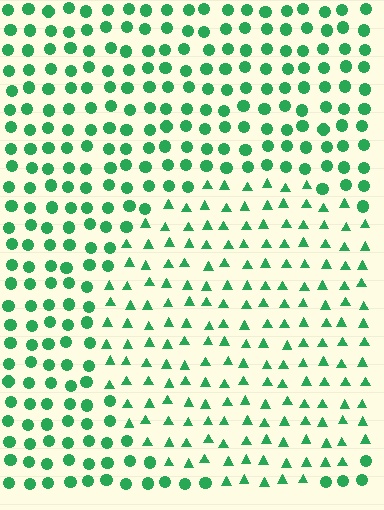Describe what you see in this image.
The image is filled with small green elements arranged in a uniform grid. A circle-shaped region contains triangles, while the surrounding area contains circles. The boundary is defined purely by the change in element shape.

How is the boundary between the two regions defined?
The boundary is defined by a change in element shape: triangles inside vs. circles outside. All elements share the same color and spacing.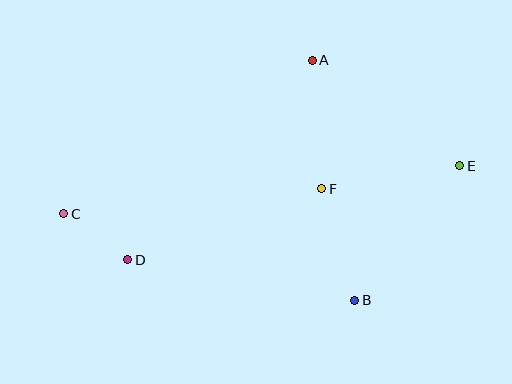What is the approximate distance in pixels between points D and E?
The distance between D and E is approximately 345 pixels.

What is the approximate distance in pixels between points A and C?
The distance between A and C is approximately 292 pixels.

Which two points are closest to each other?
Points C and D are closest to each other.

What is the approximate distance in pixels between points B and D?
The distance between B and D is approximately 231 pixels.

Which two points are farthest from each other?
Points C and E are farthest from each other.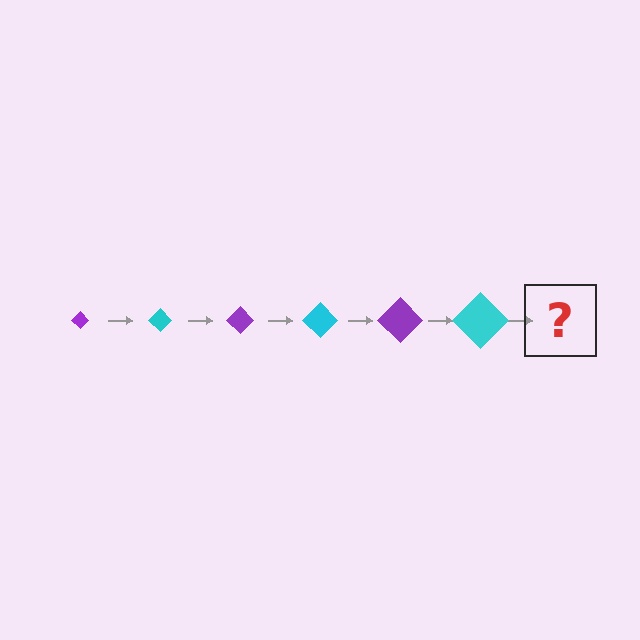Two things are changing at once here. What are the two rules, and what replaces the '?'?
The two rules are that the diamond grows larger each step and the color cycles through purple and cyan. The '?' should be a purple diamond, larger than the previous one.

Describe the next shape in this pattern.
It should be a purple diamond, larger than the previous one.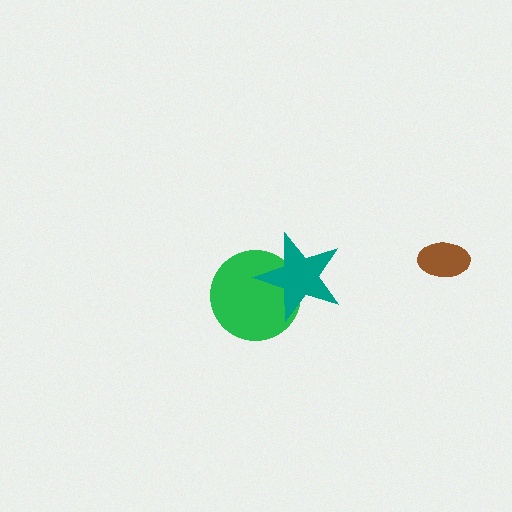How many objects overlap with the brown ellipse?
0 objects overlap with the brown ellipse.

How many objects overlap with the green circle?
1 object overlaps with the green circle.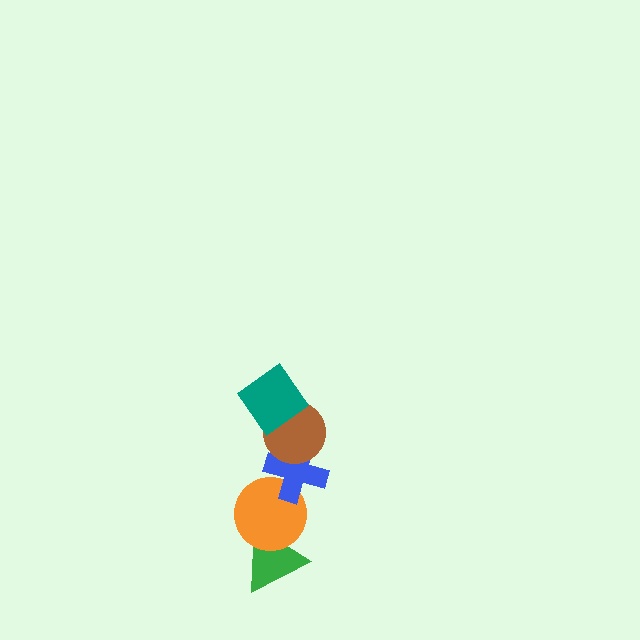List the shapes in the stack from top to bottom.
From top to bottom: the teal diamond, the brown circle, the blue cross, the orange circle, the green triangle.